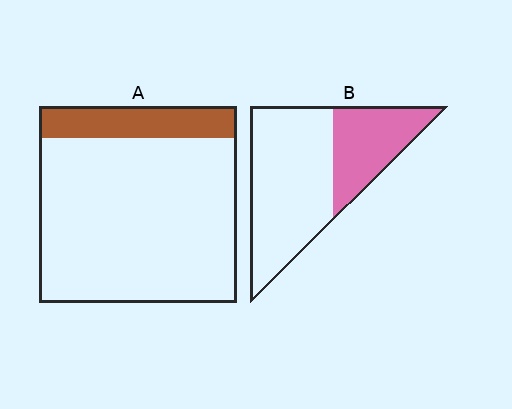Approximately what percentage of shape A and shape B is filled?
A is approximately 15% and B is approximately 35%.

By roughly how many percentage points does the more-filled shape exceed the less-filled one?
By roughly 20 percentage points (B over A).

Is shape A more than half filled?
No.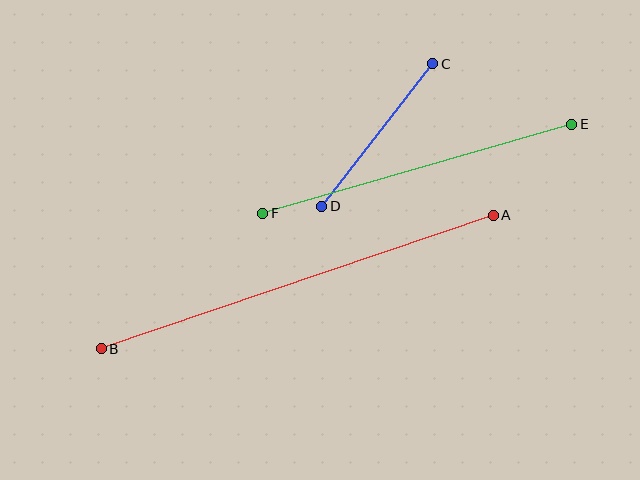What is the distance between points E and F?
The distance is approximately 321 pixels.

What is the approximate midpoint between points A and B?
The midpoint is at approximately (297, 282) pixels.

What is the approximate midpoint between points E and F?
The midpoint is at approximately (417, 169) pixels.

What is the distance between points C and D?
The distance is approximately 180 pixels.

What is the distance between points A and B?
The distance is approximately 414 pixels.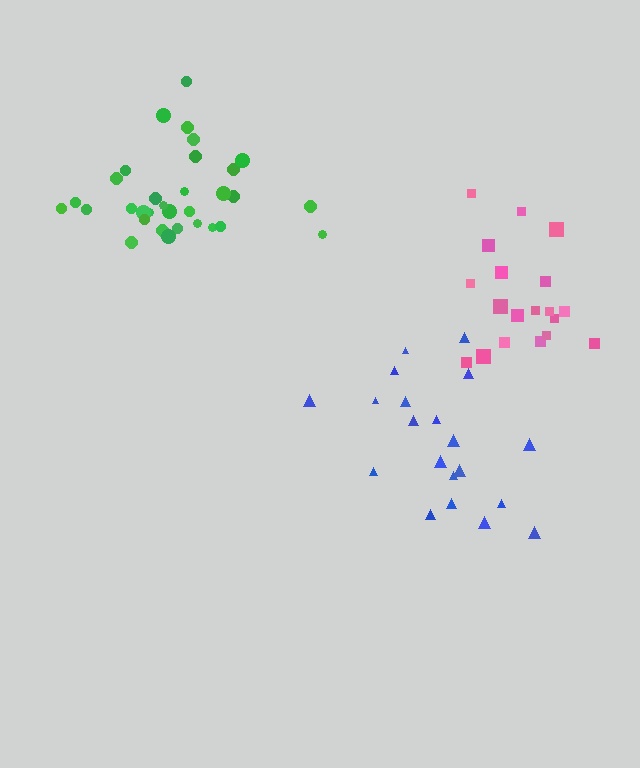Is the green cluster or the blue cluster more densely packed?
Green.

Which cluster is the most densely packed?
Green.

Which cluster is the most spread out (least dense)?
Pink.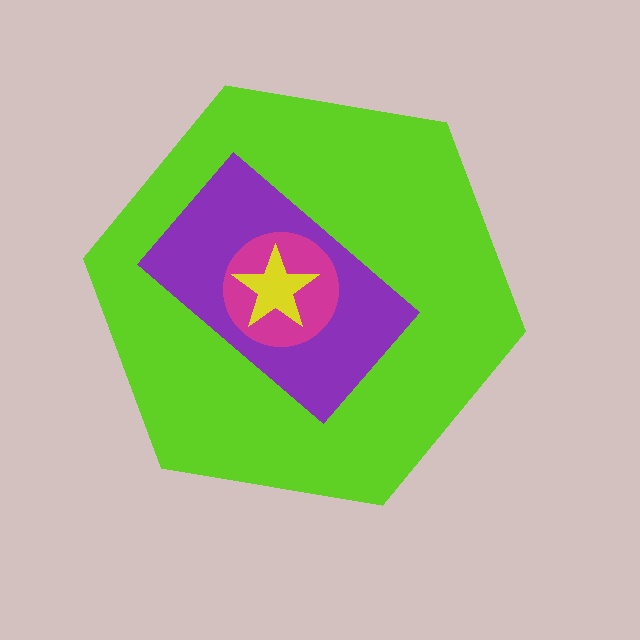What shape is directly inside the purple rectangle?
The magenta circle.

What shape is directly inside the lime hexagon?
The purple rectangle.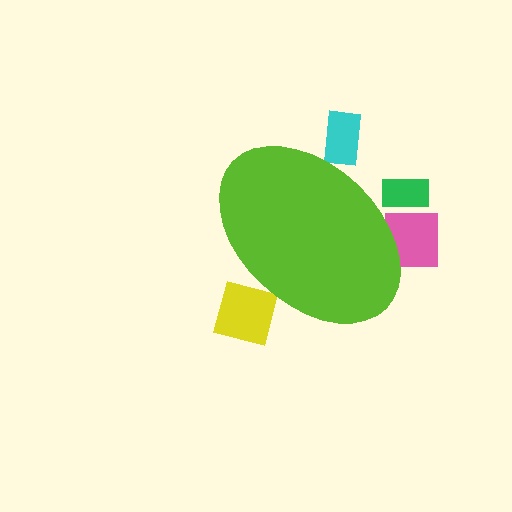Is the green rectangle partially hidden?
Yes, the green rectangle is partially hidden behind the lime ellipse.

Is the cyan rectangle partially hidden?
Yes, the cyan rectangle is partially hidden behind the lime ellipse.